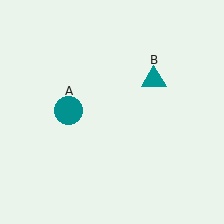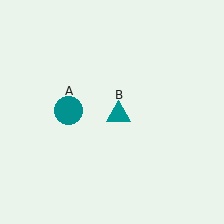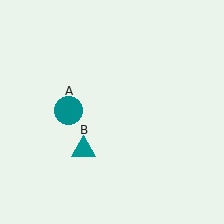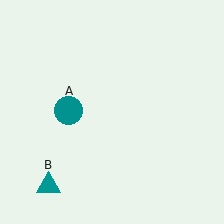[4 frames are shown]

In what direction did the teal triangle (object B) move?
The teal triangle (object B) moved down and to the left.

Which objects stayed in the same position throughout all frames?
Teal circle (object A) remained stationary.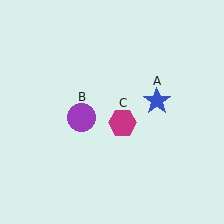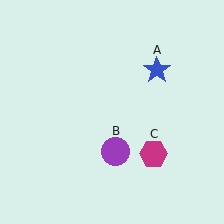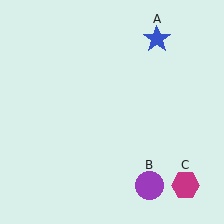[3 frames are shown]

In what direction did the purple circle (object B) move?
The purple circle (object B) moved down and to the right.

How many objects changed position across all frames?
3 objects changed position: blue star (object A), purple circle (object B), magenta hexagon (object C).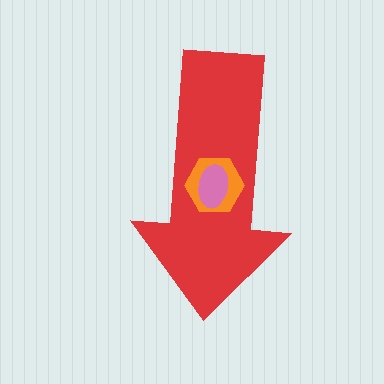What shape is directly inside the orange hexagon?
The pink ellipse.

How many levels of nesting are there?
3.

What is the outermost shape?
The red arrow.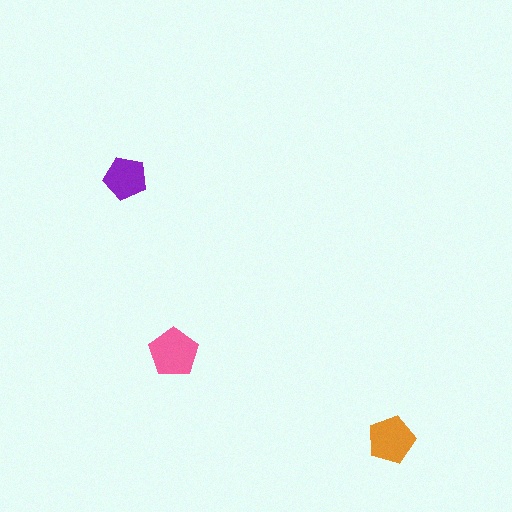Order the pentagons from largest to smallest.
the pink one, the orange one, the purple one.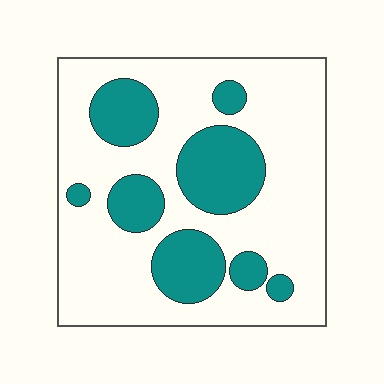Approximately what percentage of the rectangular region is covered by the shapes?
Approximately 30%.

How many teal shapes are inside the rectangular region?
8.